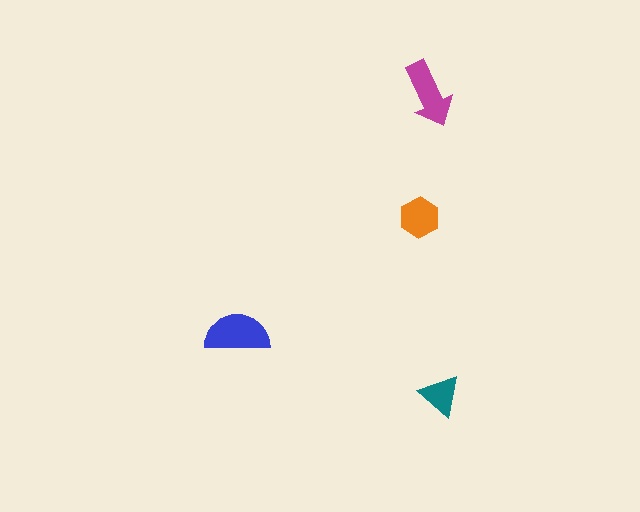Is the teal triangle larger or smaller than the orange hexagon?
Smaller.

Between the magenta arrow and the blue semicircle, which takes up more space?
The blue semicircle.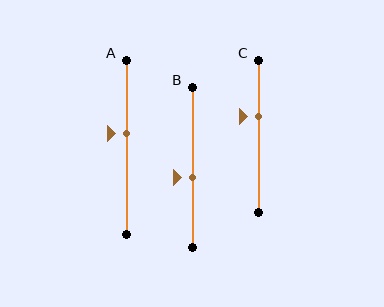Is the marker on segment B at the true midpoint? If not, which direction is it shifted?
No, the marker on segment B is shifted downward by about 6% of the segment length.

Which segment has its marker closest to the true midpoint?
Segment B has its marker closest to the true midpoint.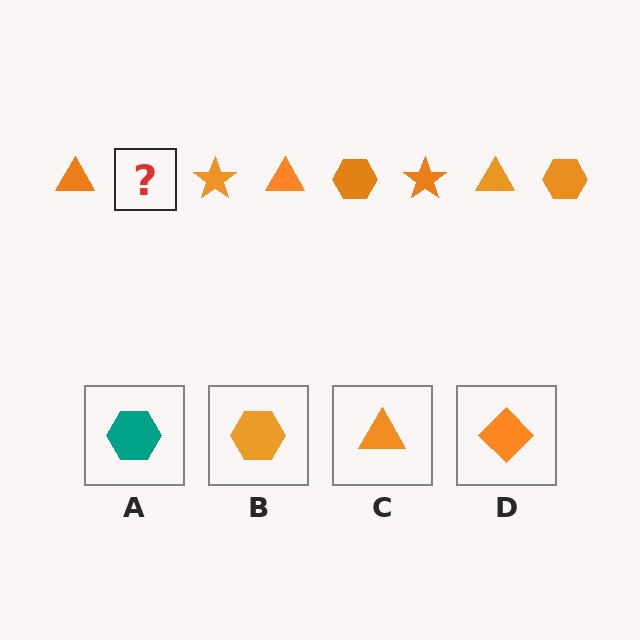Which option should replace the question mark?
Option B.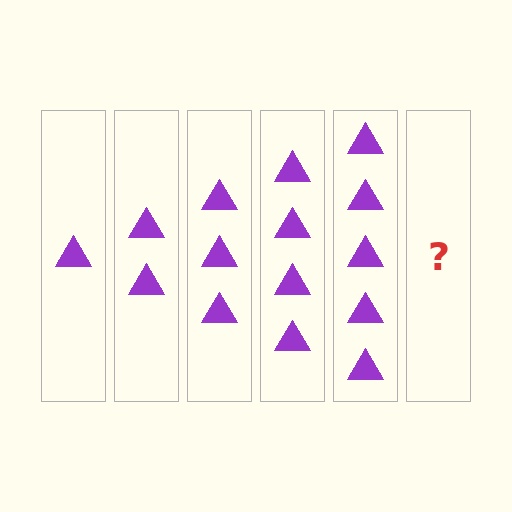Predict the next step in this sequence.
The next step is 6 triangles.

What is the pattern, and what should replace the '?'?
The pattern is that each step adds one more triangle. The '?' should be 6 triangles.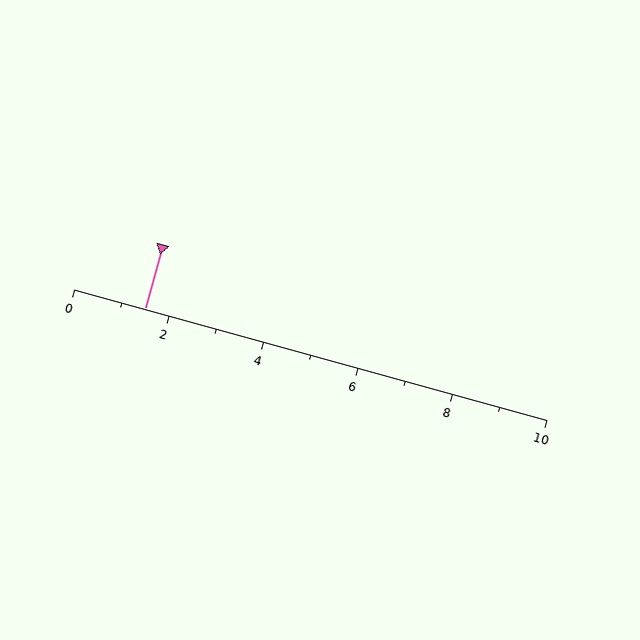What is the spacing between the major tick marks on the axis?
The major ticks are spaced 2 apart.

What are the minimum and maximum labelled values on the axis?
The axis runs from 0 to 10.